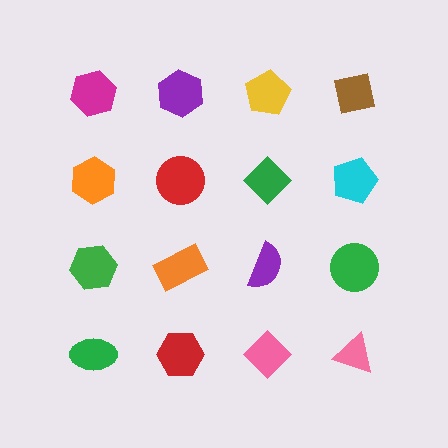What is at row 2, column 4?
A cyan pentagon.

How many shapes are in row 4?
4 shapes.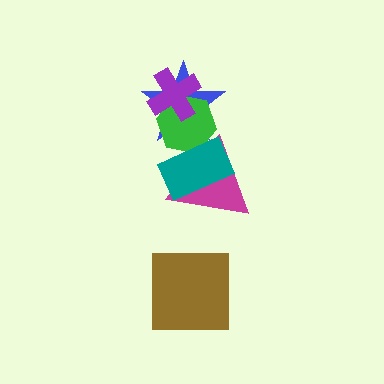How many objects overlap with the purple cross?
2 objects overlap with the purple cross.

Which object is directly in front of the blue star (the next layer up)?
The green hexagon is directly in front of the blue star.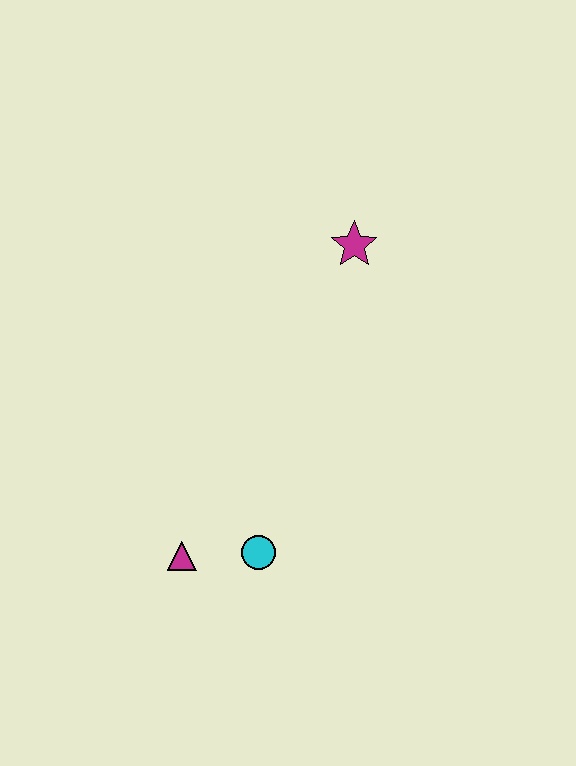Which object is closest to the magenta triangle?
The cyan circle is closest to the magenta triangle.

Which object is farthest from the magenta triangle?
The magenta star is farthest from the magenta triangle.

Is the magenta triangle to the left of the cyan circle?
Yes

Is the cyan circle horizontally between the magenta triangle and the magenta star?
Yes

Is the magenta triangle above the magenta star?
No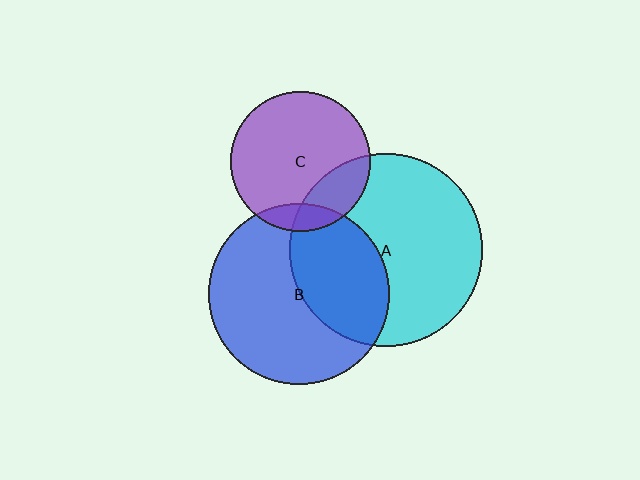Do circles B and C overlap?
Yes.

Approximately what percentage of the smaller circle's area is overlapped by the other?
Approximately 10%.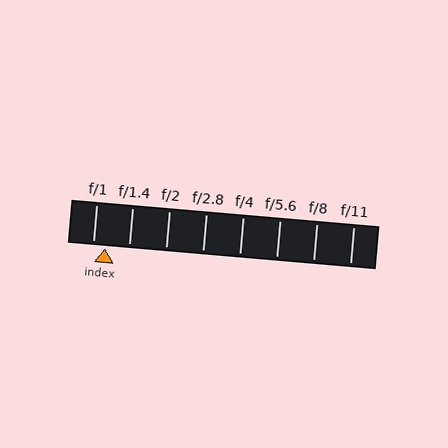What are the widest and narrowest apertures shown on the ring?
The widest aperture shown is f/1 and the narrowest is f/11.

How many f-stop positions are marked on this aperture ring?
There are 8 f-stop positions marked.